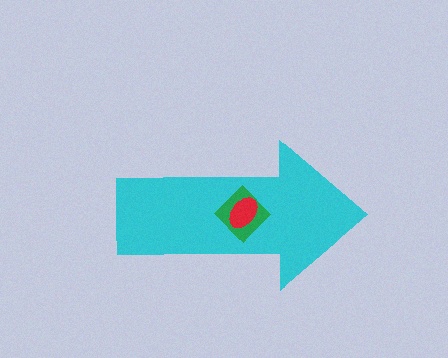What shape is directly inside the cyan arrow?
The green diamond.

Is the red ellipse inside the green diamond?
Yes.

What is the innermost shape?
The red ellipse.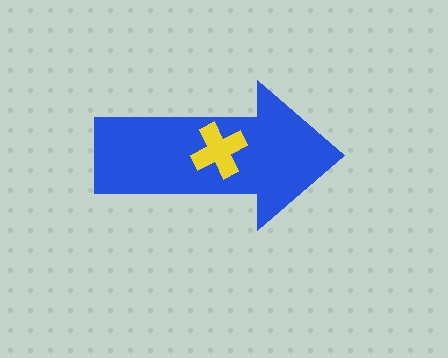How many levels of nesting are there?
2.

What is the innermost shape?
The yellow cross.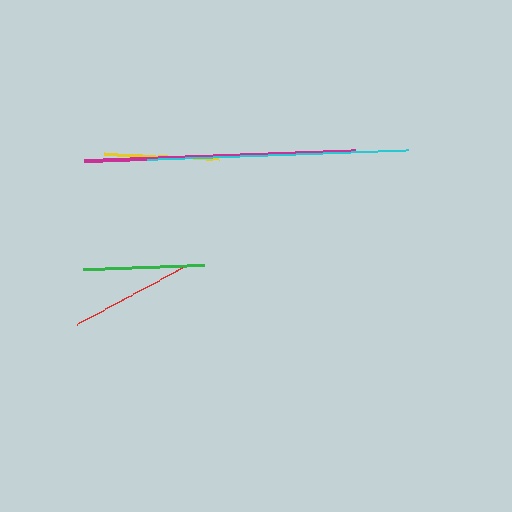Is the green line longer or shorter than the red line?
The green line is longer than the red line.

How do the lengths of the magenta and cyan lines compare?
The magenta and cyan lines are approximately the same length.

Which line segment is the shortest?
The yellow line is the shortest at approximately 115 pixels.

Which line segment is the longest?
The magenta line is the longest at approximately 271 pixels.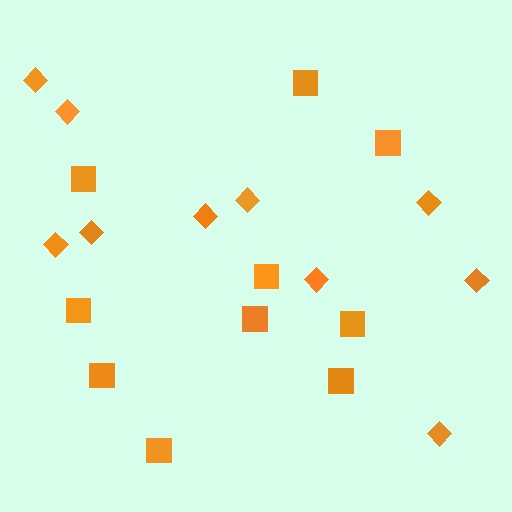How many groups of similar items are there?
There are 2 groups: one group of squares (10) and one group of diamonds (10).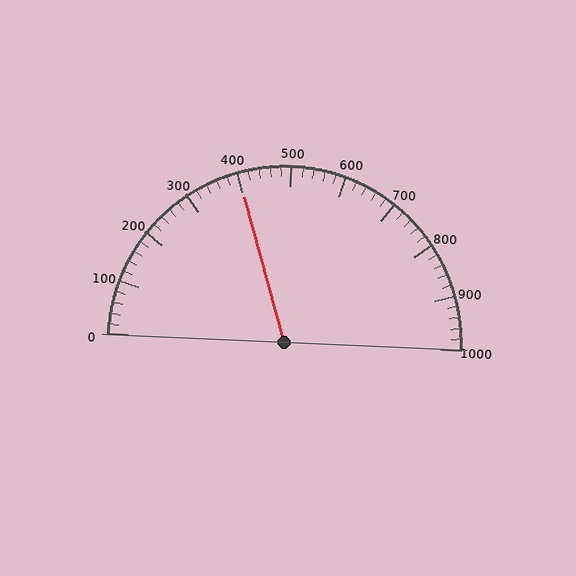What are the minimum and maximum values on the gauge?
The gauge ranges from 0 to 1000.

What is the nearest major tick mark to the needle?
The nearest major tick mark is 400.